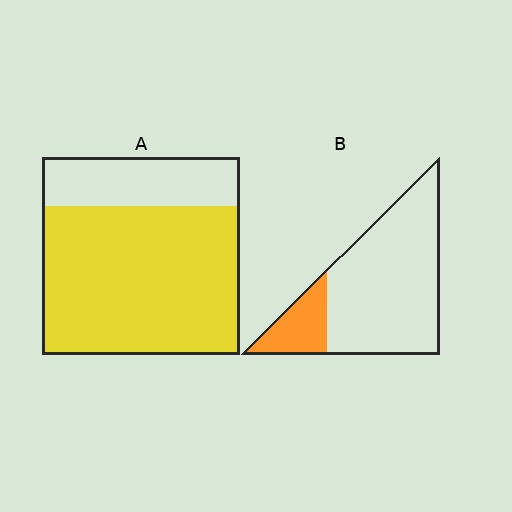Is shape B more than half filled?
No.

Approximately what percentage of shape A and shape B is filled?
A is approximately 75% and B is approximately 20%.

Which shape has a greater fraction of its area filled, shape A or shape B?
Shape A.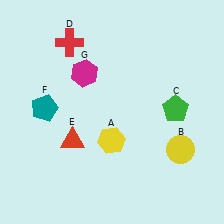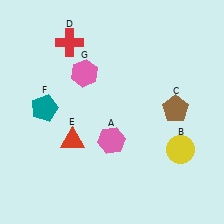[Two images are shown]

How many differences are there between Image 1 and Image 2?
There are 3 differences between the two images.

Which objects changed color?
A changed from yellow to pink. C changed from green to brown. G changed from magenta to pink.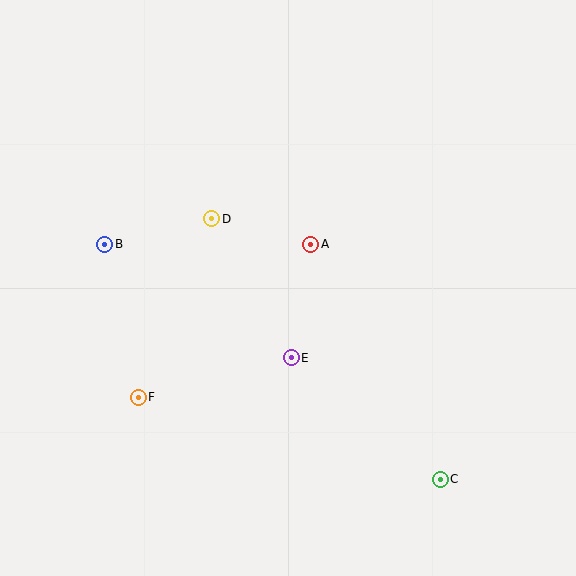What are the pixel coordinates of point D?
Point D is at (212, 219).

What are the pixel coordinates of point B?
Point B is at (105, 244).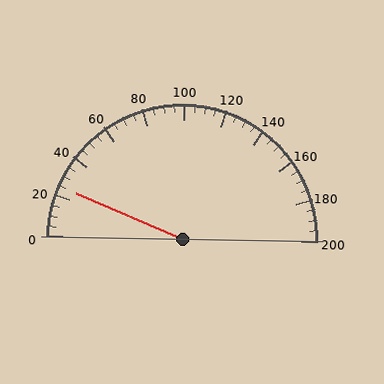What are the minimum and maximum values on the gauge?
The gauge ranges from 0 to 200.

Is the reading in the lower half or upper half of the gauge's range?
The reading is in the lower half of the range (0 to 200).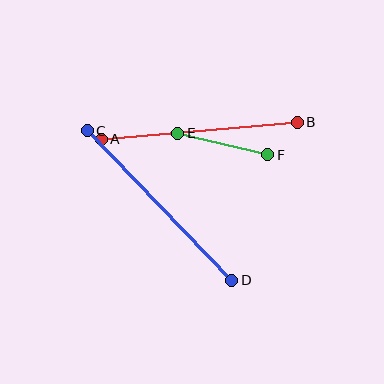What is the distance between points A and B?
The distance is approximately 197 pixels.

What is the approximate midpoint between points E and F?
The midpoint is at approximately (223, 144) pixels.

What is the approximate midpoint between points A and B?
The midpoint is at approximately (199, 131) pixels.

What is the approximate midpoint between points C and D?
The midpoint is at approximately (159, 206) pixels.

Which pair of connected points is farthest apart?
Points C and D are farthest apart.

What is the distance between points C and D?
The distance is approximately 208 pixels.